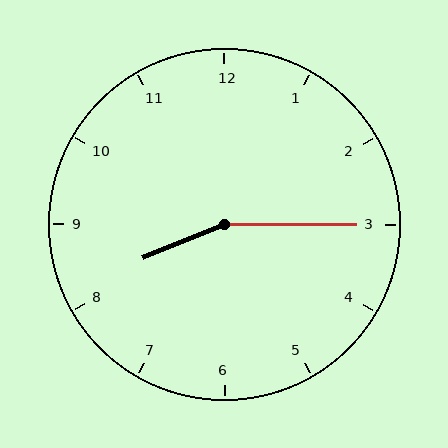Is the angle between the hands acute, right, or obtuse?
It is obtuse.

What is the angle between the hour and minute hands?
Approximately 158 degrees.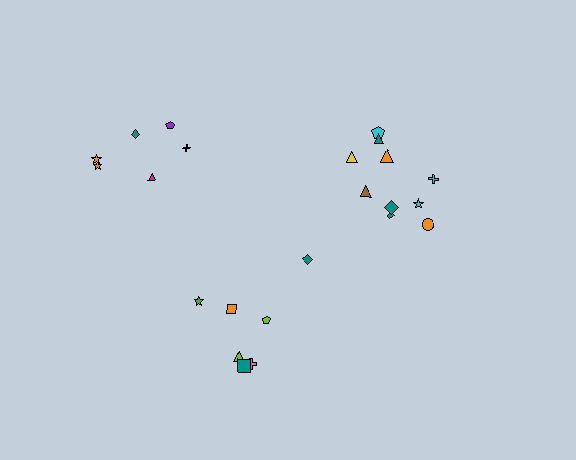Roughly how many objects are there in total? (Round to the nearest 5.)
Roughly 25 objects in total.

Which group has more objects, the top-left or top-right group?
The top-right group.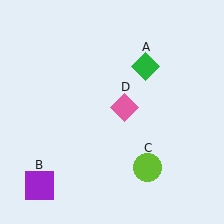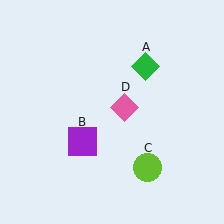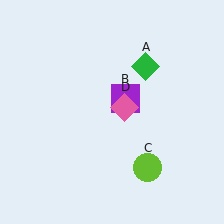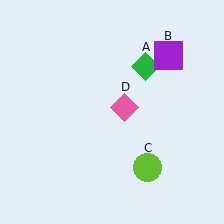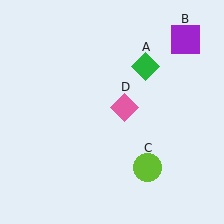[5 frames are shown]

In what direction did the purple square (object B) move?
The purple square (object B) moved up and to the right.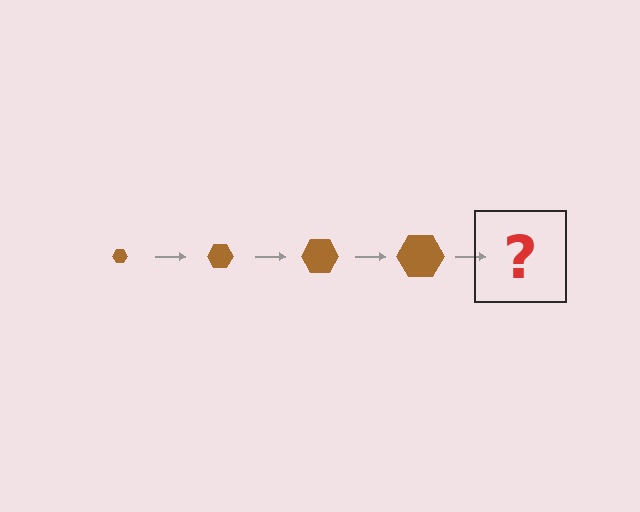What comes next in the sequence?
The next element should be a brown hexagon, larger than the previous one.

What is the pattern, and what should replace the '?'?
The pattern is that the hexagon gets progressively larger each step. The '?' should be a brown hexagon, larger than the previous one.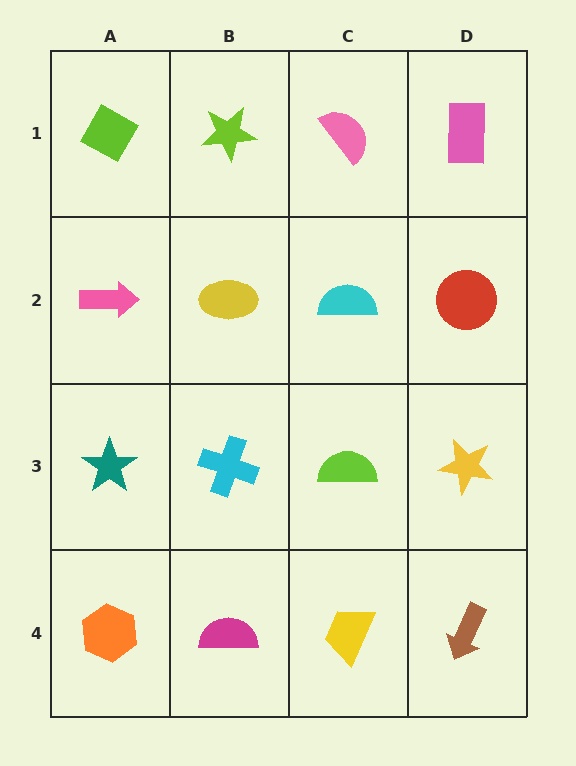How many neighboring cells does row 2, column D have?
3.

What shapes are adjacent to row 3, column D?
A red circle (row 2, column D), a brown arrow (row 4, column D), a lime semicircle (row 3, column C).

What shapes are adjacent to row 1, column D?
A red circle (row 2, column D), a pink semicircle (row 1, column C).